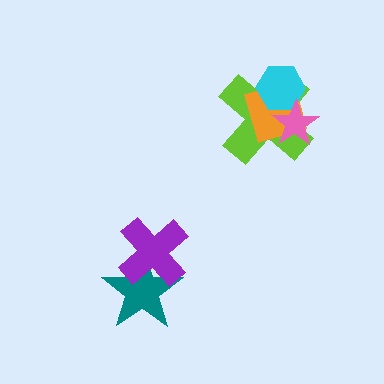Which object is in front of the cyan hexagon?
The pink star is in front of the cyan hexagon.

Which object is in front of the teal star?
The purple cross is in front of the teal star.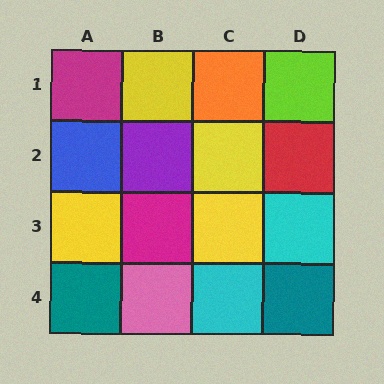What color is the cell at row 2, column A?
Blue.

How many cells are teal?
2 cells are teal.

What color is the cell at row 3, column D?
Cyan.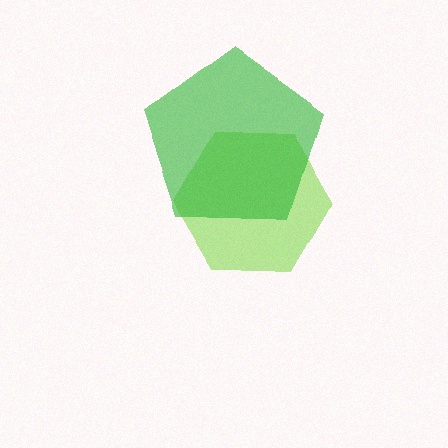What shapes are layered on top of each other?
The layered shapes are: a lime hexagon, a green pentagon.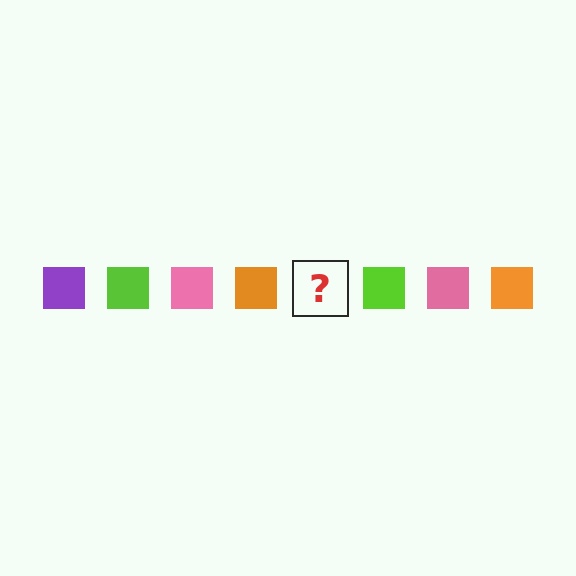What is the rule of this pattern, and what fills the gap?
The rule is that the pattern cycles through purple, lime, pink, orange squares. The gap should be filled with a purple square.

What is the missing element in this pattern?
The missing element is a purple square.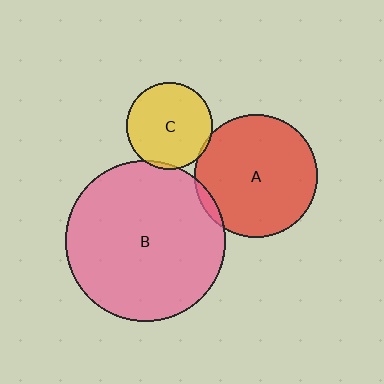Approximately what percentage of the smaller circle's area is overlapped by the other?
Approximately 5%.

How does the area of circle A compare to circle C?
Approximately 2.0 times.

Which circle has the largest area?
Circle B (pink).